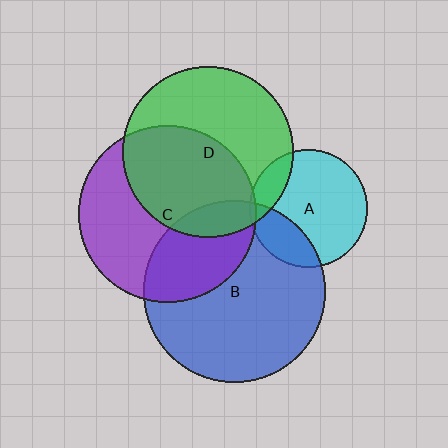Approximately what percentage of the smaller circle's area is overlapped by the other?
Approximately 30%.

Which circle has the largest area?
Circle B (blue).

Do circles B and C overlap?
Yes.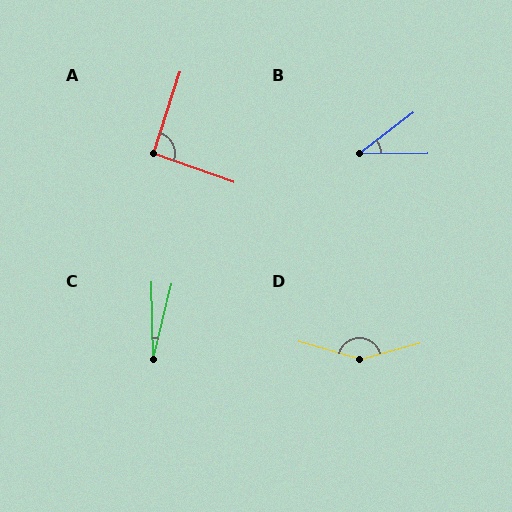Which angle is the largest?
D, at approximately 149 degrees.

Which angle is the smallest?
C, at approximately 16 degrees.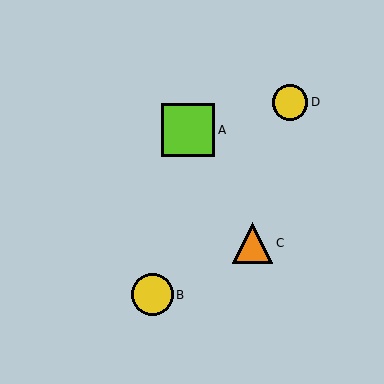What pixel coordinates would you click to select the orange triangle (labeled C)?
Click at (253, 243) to select the orange triangle C.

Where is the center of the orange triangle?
The center of the orange triangle is at (253, 243).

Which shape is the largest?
The lime square (labeled A) is the largest.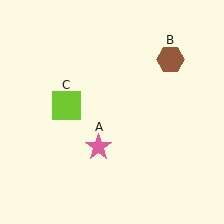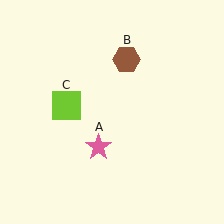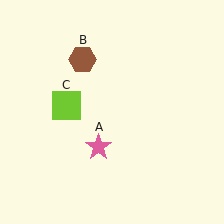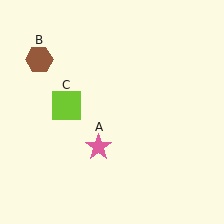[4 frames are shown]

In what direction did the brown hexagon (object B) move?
The brown hexagon (object B) moved left.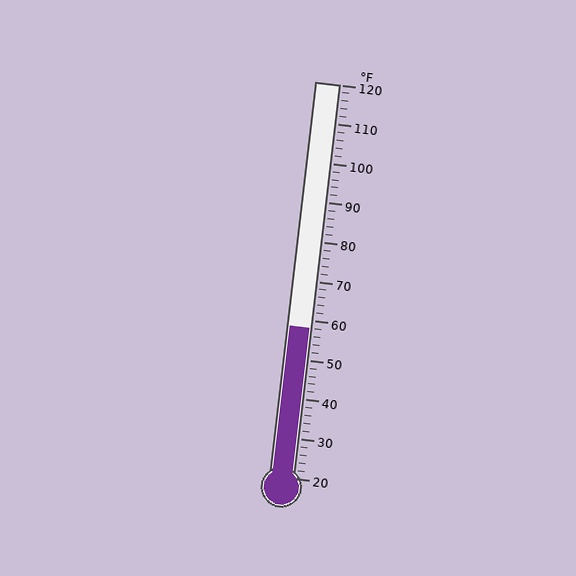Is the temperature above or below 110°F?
The temperature is below 110°F.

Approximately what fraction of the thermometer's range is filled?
The thermometer is filled to approximately 40% of its range.